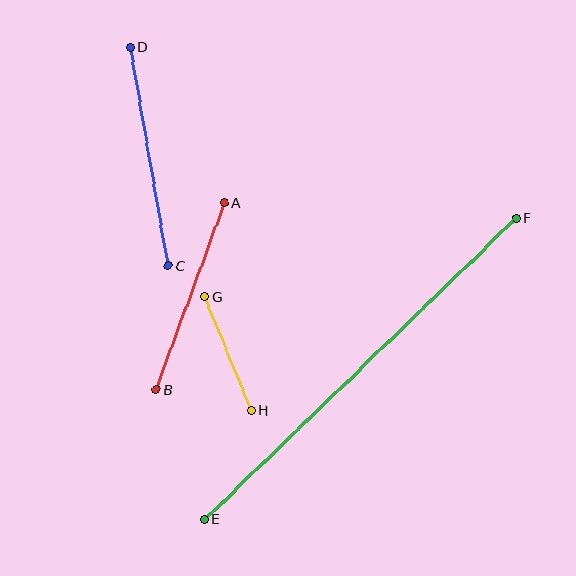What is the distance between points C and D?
The distance is approximately 222 pixels.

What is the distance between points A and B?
The distance is approximately 199 pixels.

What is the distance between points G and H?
The distance is approximately 123 pixels.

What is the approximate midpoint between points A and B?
The midpoint is at approximately (190, 296) pixels.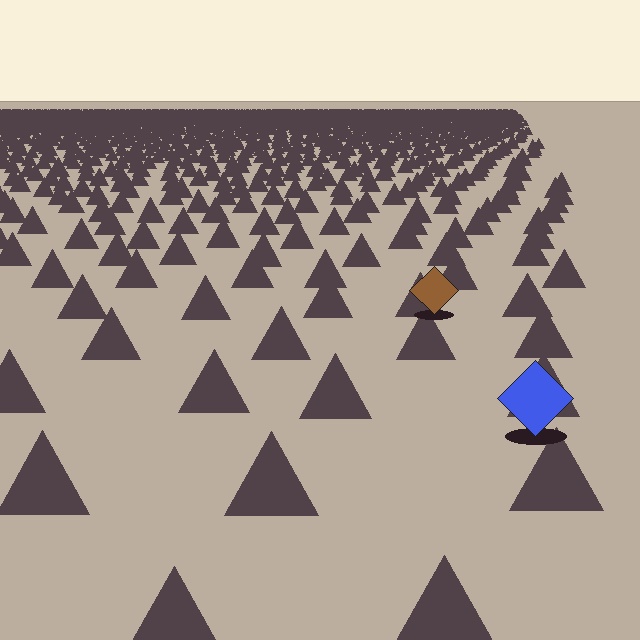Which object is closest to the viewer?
The blue diamond is closest. The texture marks near it are larger and more spread out.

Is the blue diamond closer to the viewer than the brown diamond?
Yes. The blue diamond is closer — you can tell from the texture gradient: the ground texture is coarser near it.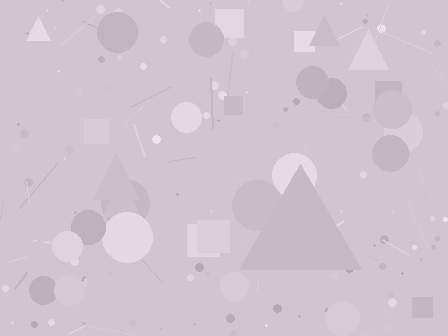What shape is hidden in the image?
A triangle is hidden in the image.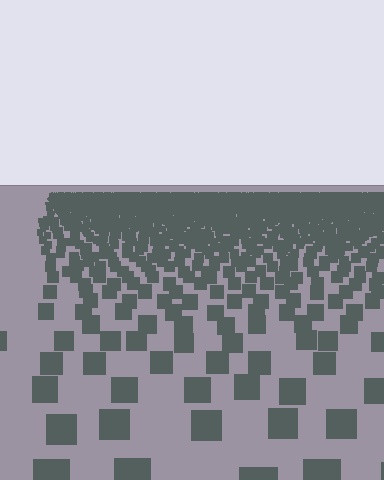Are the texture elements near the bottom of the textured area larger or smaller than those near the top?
Larger. Near the bottom, elements are closer to the viewer and appear at a bigger on-screen size.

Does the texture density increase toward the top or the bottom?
Density increases toward the top.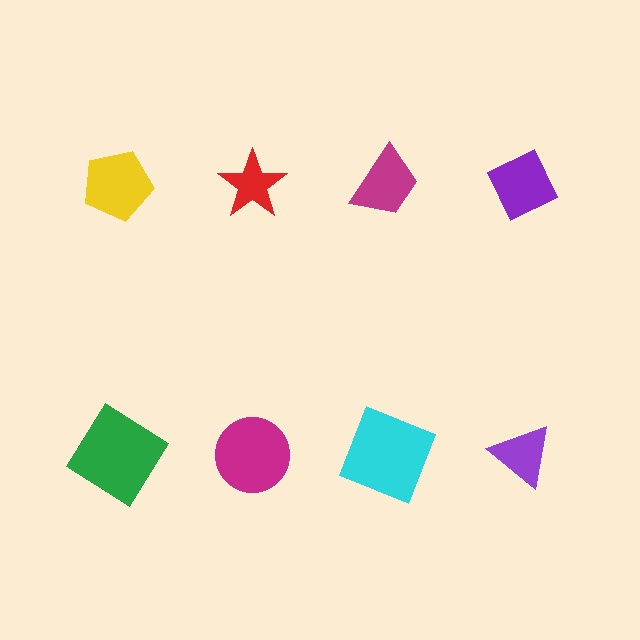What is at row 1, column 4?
A purple diamond.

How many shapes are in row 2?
4 shapes.